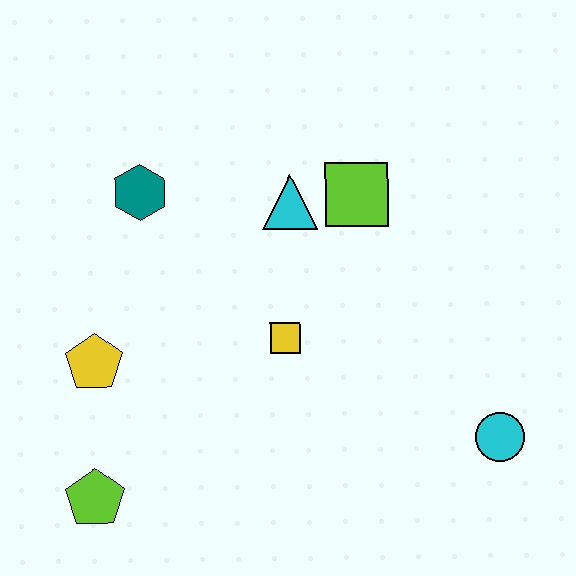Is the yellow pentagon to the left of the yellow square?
Yes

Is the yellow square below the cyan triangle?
Yes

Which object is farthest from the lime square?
The lime pentagon is farthest from the lime square.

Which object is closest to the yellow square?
The cyan triangle is closest to the yellow square.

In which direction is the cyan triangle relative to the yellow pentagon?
The cyan triangle is to the right of the yellow pentagon.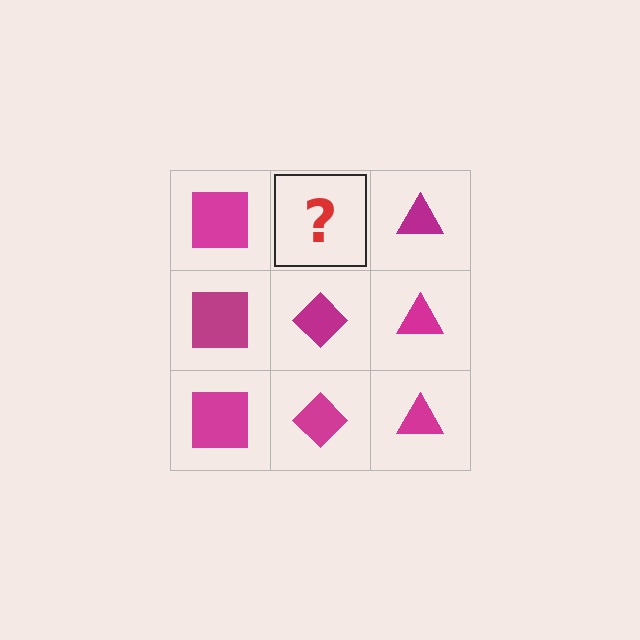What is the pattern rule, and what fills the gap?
The rule is that each column has a consistent shape. The gap should be filled with a magenta diamond.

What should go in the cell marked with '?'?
The missing cell should contain a magenta diamond.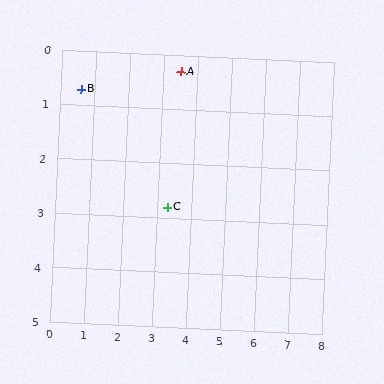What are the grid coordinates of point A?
Point A is at approximately (3.5, 0.3).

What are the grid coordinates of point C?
Point C is at approximately (3.3, 2.8).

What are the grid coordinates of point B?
Point B is at approximately (0.6, 0.7).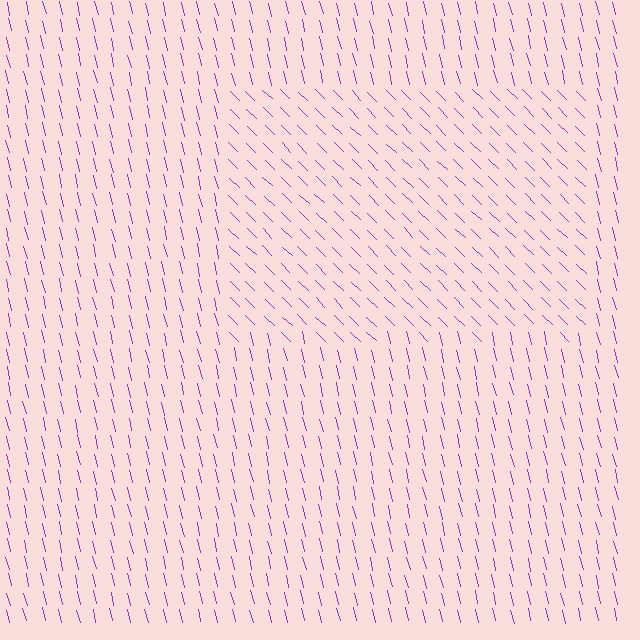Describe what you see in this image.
The image is filled with small purple line segments. A rectangle region in the image has lines oriented differently from the surrounding lines, creating a visible texture boundary.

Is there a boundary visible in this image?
Yes, there is a texture boundary formed by a change in line orientation.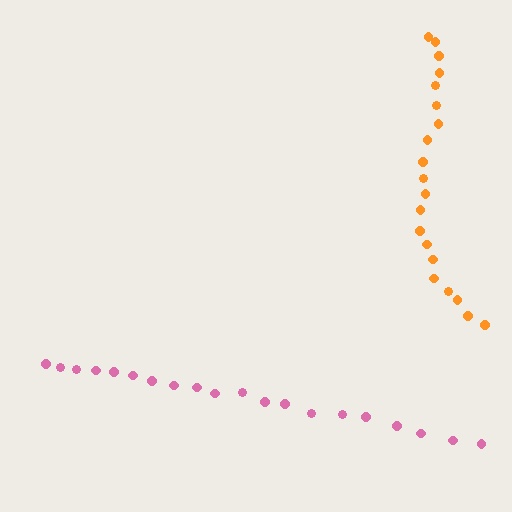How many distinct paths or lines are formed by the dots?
There are 2 distinct paths.